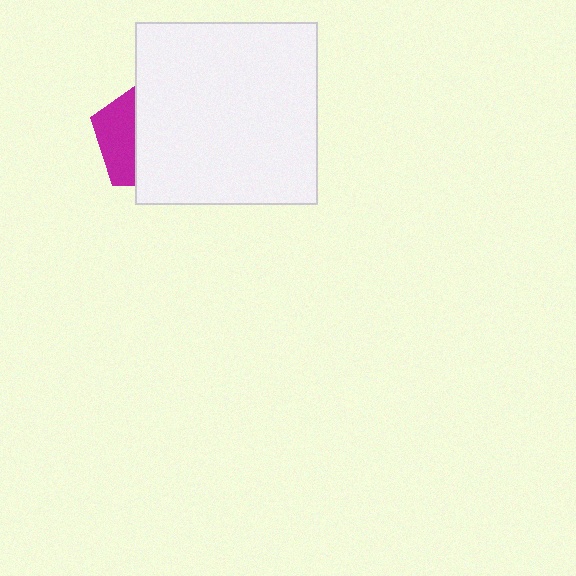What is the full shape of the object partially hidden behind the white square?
The partially hidden object is a magenta pentagon.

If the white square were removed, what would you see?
You would see the complete magenta pentagon.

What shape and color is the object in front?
The object in front is a white square.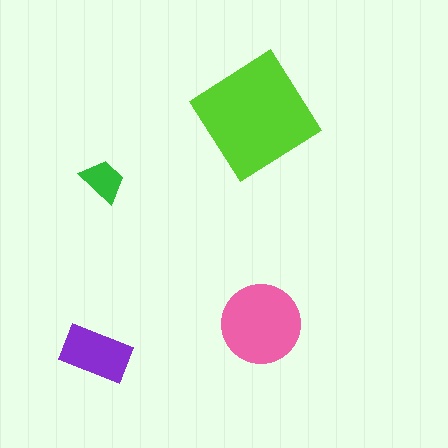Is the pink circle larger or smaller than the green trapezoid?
Larger.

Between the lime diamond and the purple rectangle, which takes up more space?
The lime diamond.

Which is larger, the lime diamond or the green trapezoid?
The lime diamond.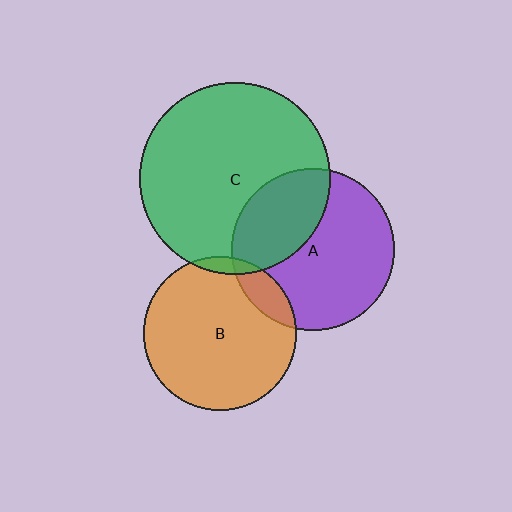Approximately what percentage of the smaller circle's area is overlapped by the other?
Approximately 10%.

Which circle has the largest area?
Circle C (green).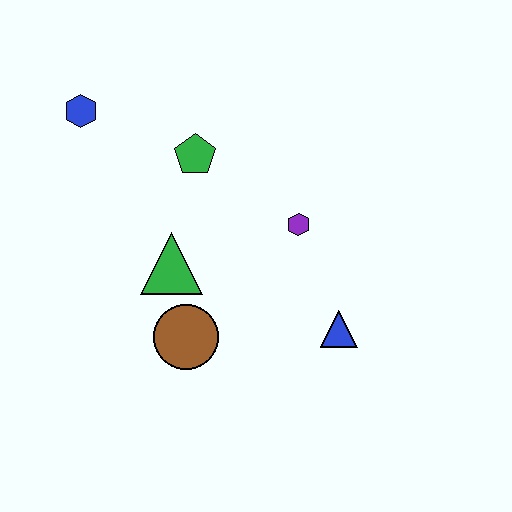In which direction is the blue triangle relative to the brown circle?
The blue triangle is to the right of the brown circle.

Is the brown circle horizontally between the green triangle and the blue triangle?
Yes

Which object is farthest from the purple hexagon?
The blue hexagon is farthest from the purple hexagon.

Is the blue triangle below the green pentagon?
Yes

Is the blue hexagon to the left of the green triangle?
Yes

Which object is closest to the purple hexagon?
The blue triangle is closest to the purple hexagon.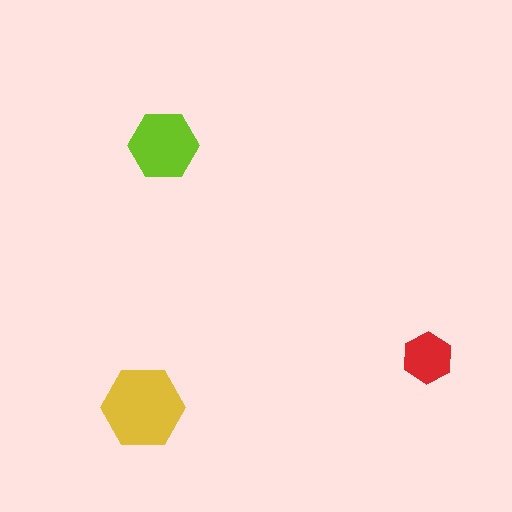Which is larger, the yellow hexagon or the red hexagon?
The yellow one.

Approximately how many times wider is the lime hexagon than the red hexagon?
About 1.5 times wider.